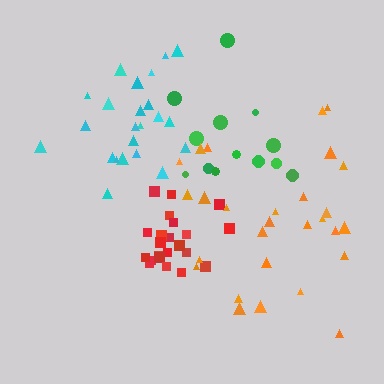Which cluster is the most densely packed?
Red.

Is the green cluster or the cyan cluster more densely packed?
Cyan.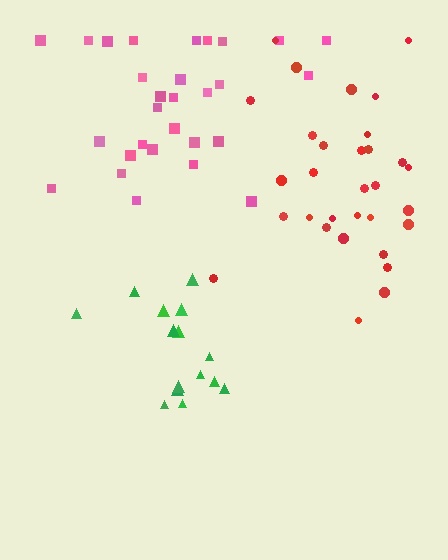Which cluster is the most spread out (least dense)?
Green.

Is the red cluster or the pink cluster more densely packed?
Pink.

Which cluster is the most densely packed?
Pink.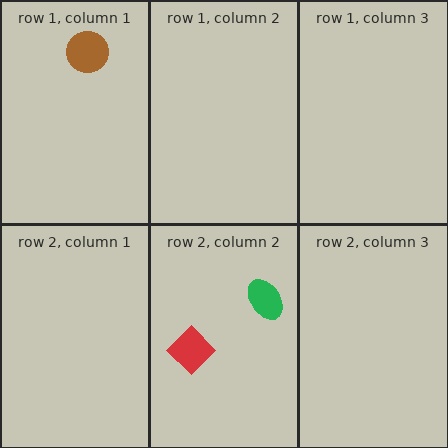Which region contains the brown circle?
The row 1, column 1 region.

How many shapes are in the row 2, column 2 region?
2.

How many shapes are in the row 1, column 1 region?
1.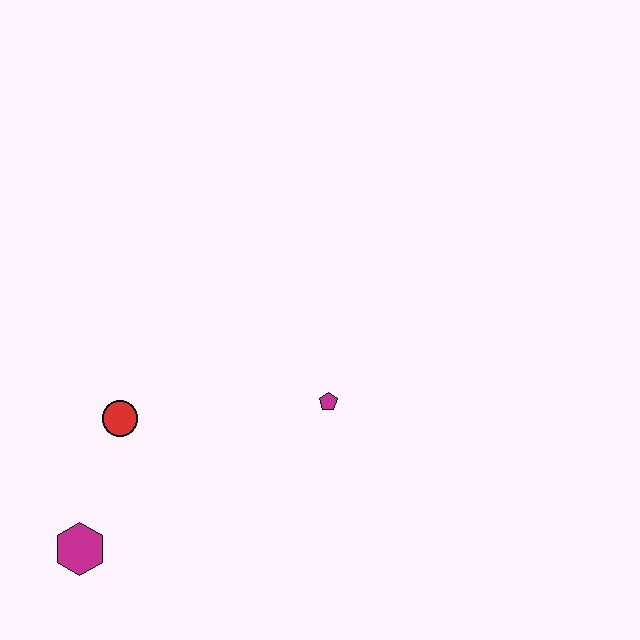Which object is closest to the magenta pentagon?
The red circle is closest to the magenta pentagon.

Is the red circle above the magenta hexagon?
Yes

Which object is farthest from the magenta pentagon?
The magenta hexagon is farthest from the magenta pentagon.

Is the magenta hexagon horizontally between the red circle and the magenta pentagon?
No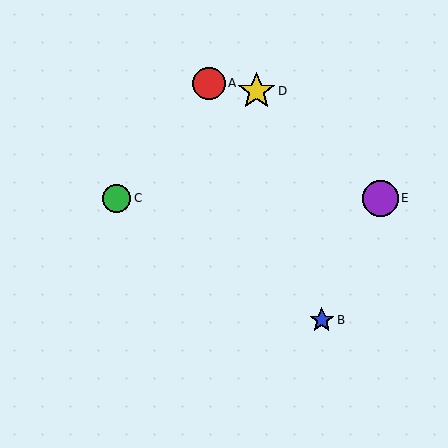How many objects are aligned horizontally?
2 objects (C, E) are aligned horizontally.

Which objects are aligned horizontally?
Objects C, E are aligned horizontally.